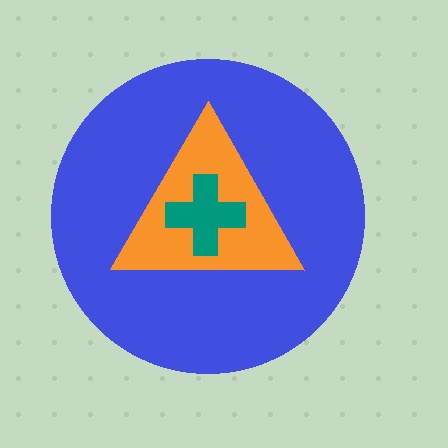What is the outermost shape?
The blue circle.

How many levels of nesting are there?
3.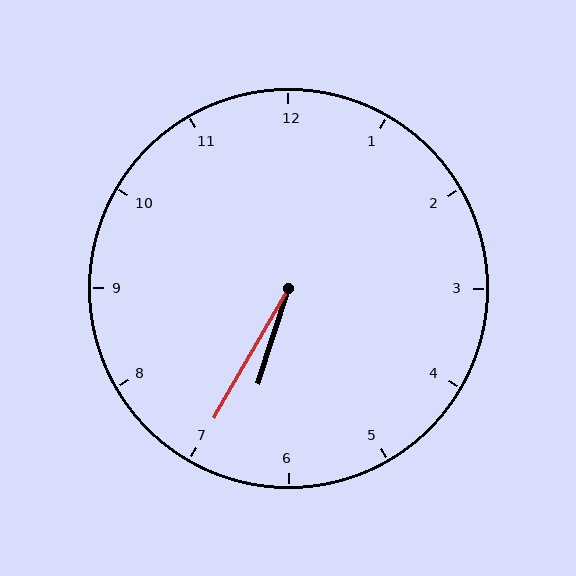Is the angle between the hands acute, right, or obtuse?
It is acute.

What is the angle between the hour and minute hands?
Approximately 12 degrees.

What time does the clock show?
6:35.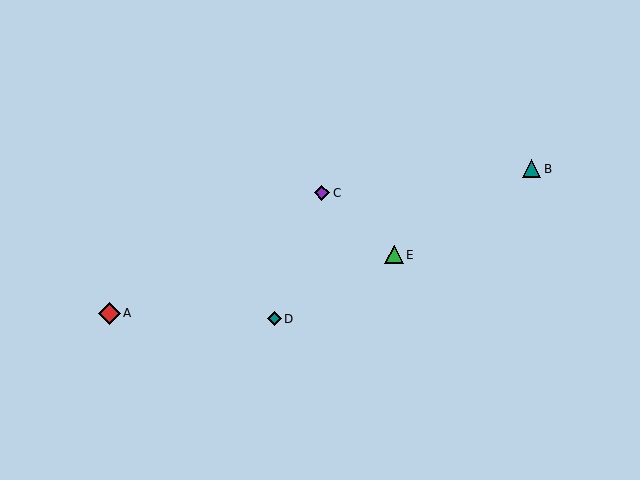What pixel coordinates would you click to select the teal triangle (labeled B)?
Click at (531, 169) to select the teal triangle B.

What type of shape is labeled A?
Shape A is a red diamond.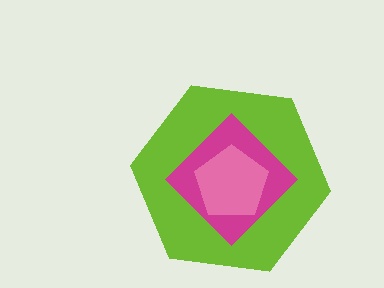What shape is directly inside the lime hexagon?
The magenta diamond.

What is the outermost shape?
The lime hexagon.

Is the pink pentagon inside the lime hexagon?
Yes.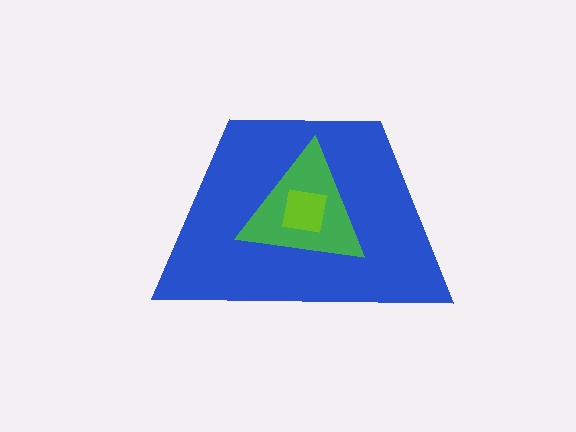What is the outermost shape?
The blue trapezoid.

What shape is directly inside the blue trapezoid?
The green triangle.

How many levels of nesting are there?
3.